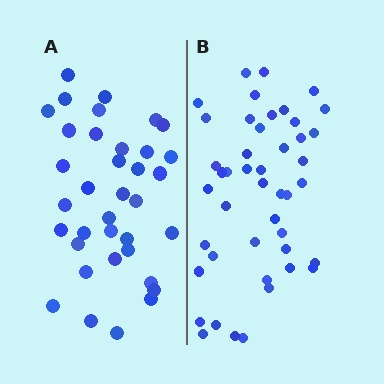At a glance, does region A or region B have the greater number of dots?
Region B (the right region) has more dots.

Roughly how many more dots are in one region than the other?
Region B has roughly 8 or so more dots than region A.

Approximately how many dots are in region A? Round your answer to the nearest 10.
About 40 dots. (The exact count is 36, which rounds to 40.)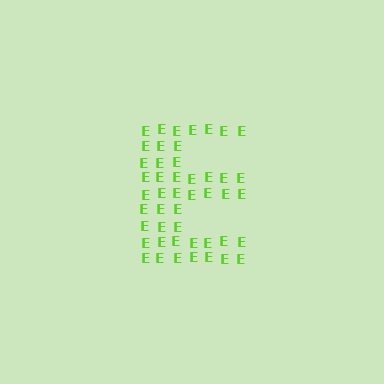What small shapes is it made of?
It is made of small letter E's.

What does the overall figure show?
The overall figure shows the letter E.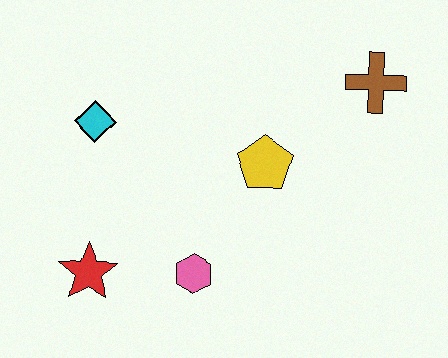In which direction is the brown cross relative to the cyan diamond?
The brown cross is to the right of the cyan diamond.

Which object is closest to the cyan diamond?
The red star is closest to the cyan diamond.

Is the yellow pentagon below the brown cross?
Yes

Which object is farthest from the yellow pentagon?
The red star is farthest from the yellow pentagon.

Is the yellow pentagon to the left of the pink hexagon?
No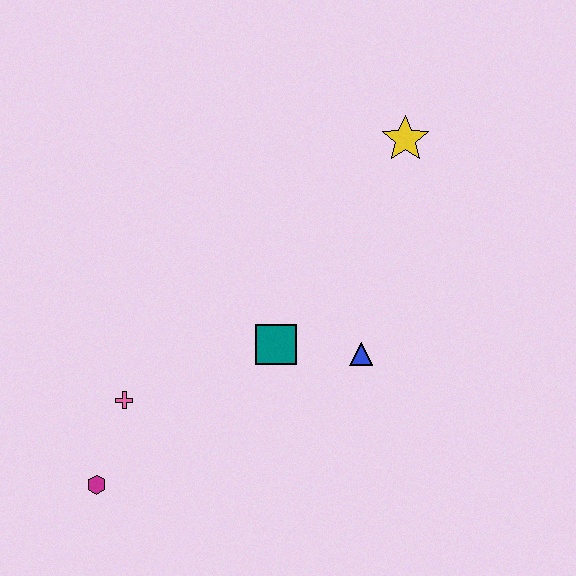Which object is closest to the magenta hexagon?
The pink cross is closest to the magenta hexagon.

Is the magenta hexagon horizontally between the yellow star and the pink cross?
No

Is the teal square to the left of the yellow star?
Yes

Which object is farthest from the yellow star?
The magenta hexagon is farthest from the yellow star.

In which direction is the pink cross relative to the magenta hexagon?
The pink cross is above the magenta hexagon.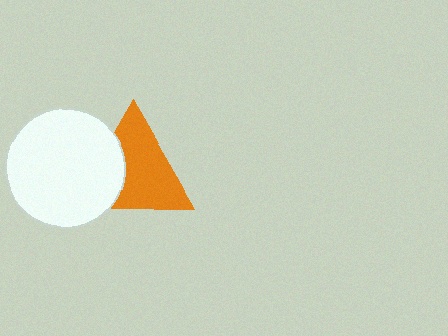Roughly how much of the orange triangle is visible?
Most of it is visible (roughly 66%).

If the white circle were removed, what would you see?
You would see the complete orange triangle.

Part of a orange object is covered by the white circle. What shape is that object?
It is a triangle.